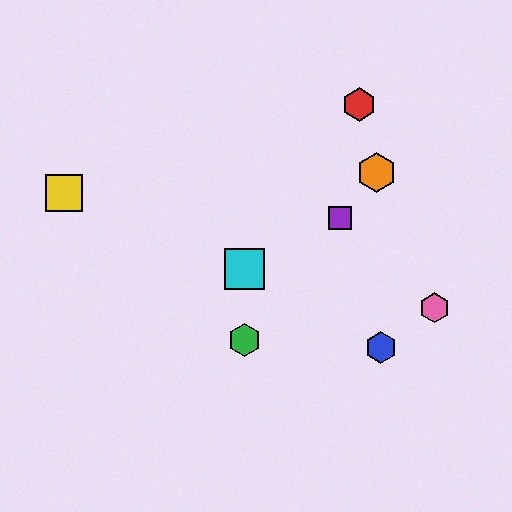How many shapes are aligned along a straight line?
3 shapes (the green hexagon, the purple square, the orange hexagon) are aligned along a straight line.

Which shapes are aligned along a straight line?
The green hexagon, the purple square, the orange hexagon are aligned along a straight line.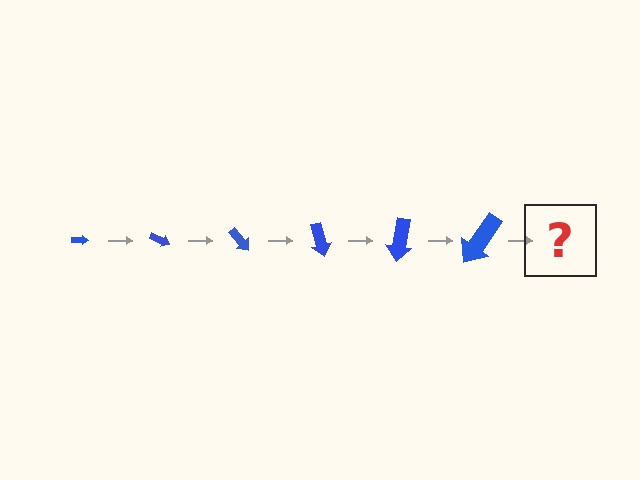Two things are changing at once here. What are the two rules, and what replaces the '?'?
The two rules are that the arrow grows larger each step and it rotates 25 degrees each step. The '?' should be an arrow, larger than the previous one and rotated 150 degrees from the start.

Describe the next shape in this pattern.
It should be an arrow, larger than the previous one and rotated 150 degrees from the start.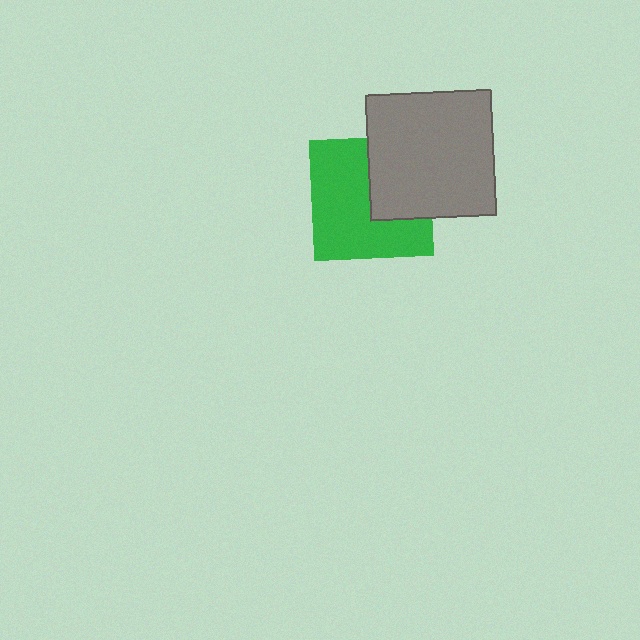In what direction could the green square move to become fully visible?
The green square could move left. That would shift it out from behind the gray square entirely.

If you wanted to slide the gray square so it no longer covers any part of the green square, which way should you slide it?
Slide it right — that is the most direct way to separate the two shapes.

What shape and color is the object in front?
The object in front is a gray square.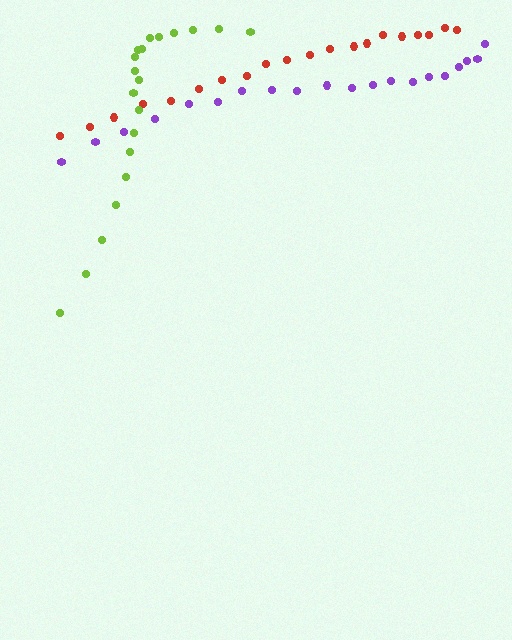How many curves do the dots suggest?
There are 3 distinct paths.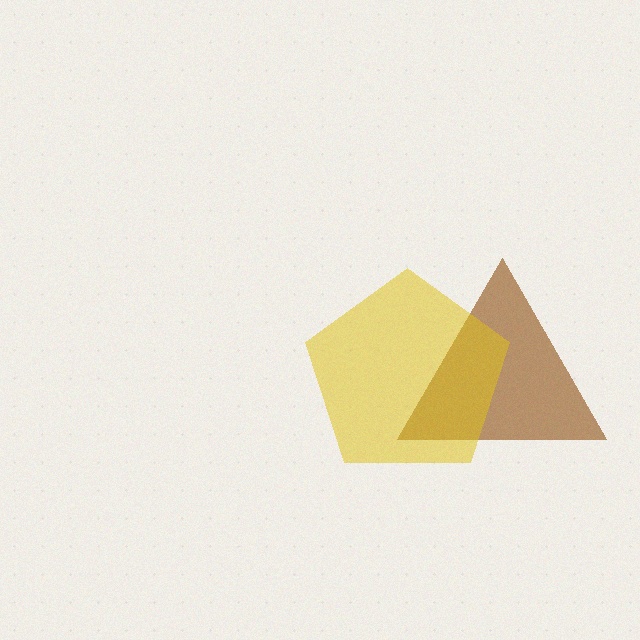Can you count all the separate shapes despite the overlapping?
Yes, there are 2 separate shapes.